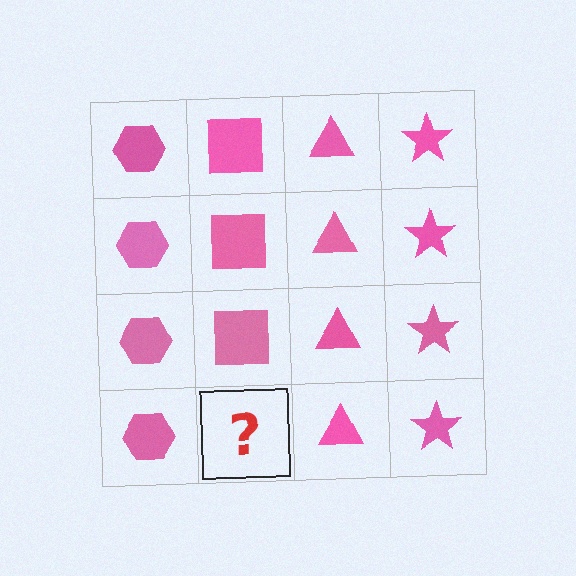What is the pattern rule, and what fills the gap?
The rule is that each column has a consistent shape. The gap should be filled with a pink square.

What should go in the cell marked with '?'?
The missing cell should contain a pink square.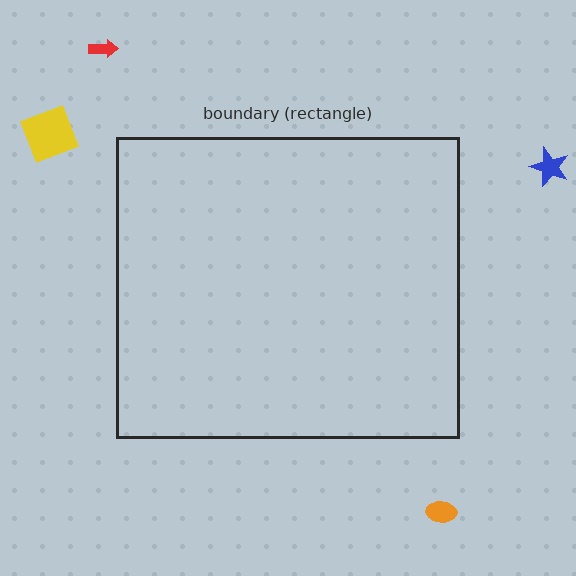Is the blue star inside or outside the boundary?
Outside.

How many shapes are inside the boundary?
0 inside, 4 outside.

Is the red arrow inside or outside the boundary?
Outside.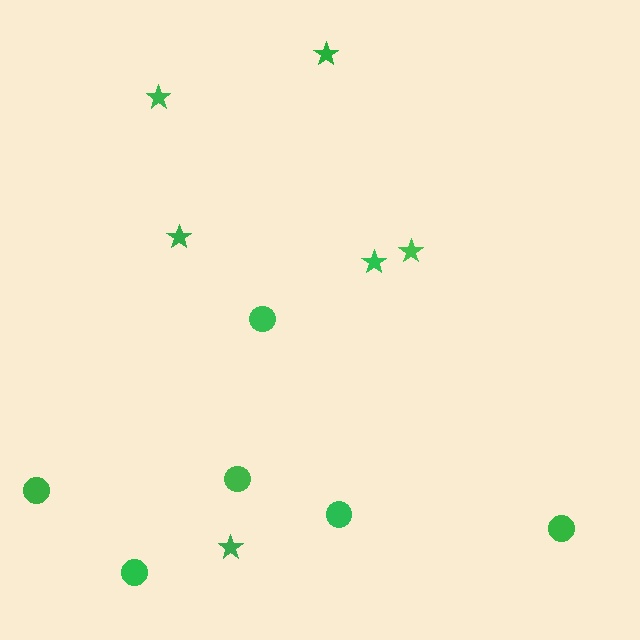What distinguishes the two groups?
There are 2 groups: one group of stars (6) and one group of circles (6).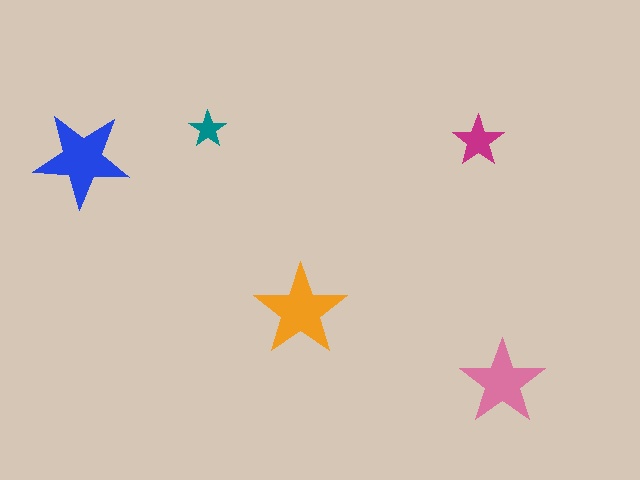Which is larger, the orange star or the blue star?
The blue one.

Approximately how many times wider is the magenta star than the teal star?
About 1.5 times wider.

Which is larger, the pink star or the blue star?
The blue one.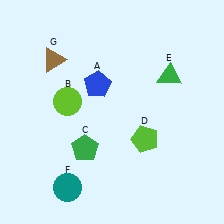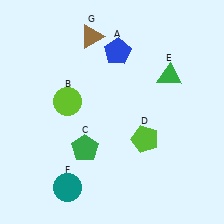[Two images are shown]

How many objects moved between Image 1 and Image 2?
2 objects moved between the two images.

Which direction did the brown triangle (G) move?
The brown triangle (G) moved right.